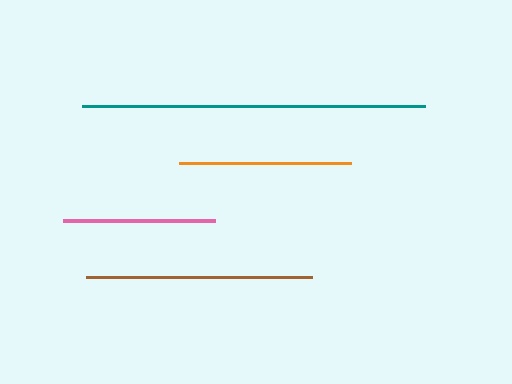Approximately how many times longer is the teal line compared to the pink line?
The teal line is approximately 2.3 times the length of the pink line.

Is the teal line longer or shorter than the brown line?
The teal line is longer than the brown line.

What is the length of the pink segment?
The pink segment is approximately 152 pixels long.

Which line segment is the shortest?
The pink line is the shortest at approximately 152 pixels.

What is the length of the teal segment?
The teal segment is approximately 343 pixels long.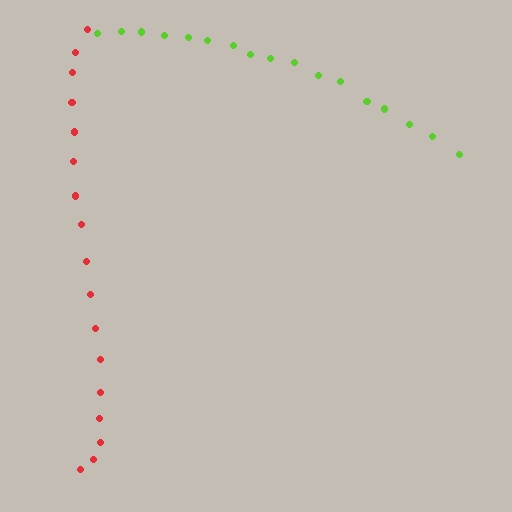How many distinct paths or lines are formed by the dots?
There are 2 distinct paths.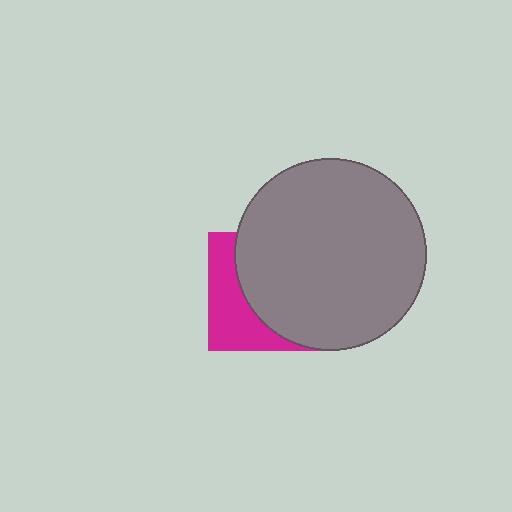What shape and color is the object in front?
The object in front is a gray circle.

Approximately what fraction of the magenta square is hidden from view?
Roughly 64% of the magenta square is hidden behind the gray circle.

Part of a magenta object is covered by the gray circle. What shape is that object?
It is a square.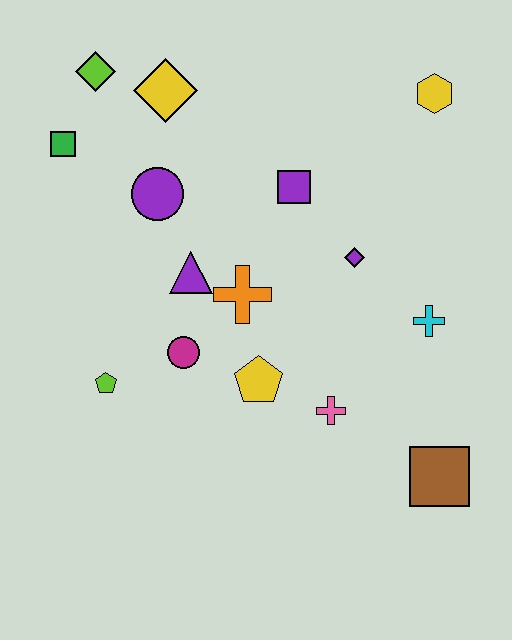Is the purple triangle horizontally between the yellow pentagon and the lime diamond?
Yes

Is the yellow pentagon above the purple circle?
No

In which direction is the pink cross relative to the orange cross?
The pink cross is below the orange cross.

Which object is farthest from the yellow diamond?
The brown square is farthest from the yellow diamond.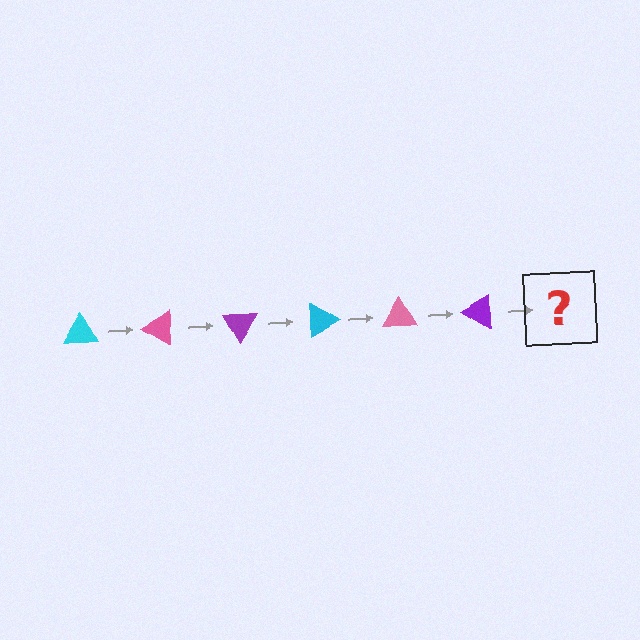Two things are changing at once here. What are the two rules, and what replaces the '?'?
The two rules are that it rotates 30 degrees each step and the color cycles through cyan, pink, and purple. The '?' should be a cyan triangle, rotated 180 degrees from the start.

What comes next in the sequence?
The next element should be a cyan triangle, rotated 180 degrees from the start.